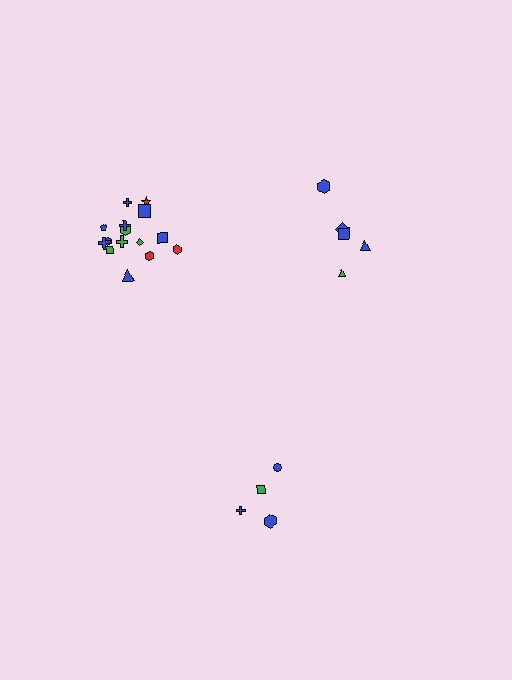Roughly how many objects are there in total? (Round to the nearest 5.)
Roughly 25 objects in total.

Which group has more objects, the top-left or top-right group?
The top-left group.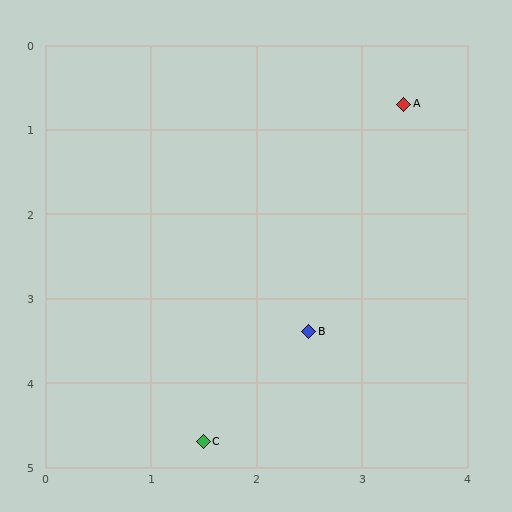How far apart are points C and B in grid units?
Points C and B are about 1.6 grid units apart.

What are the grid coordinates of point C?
Point C is at approximately (1.5, 4.7).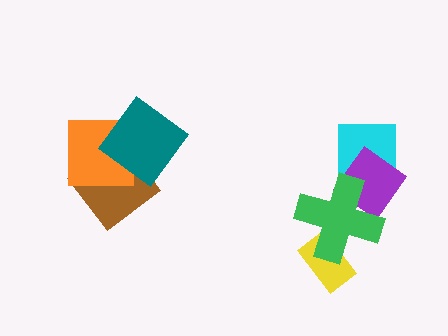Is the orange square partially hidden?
Yes, it is partially covered by another shape.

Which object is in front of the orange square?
The teal diamond is in front of the orange square.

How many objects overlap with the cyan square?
1 object overlaps with the cyan square.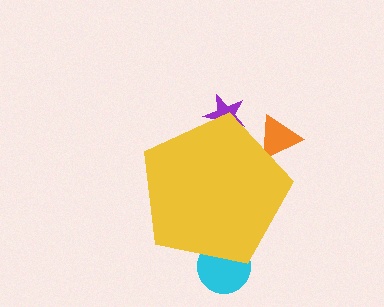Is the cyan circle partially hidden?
Yes, the cyan circle is partially hidden behind the yellow pentagon.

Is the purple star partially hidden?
Yes, the purple star is partially hidden behind the yellow pentagon.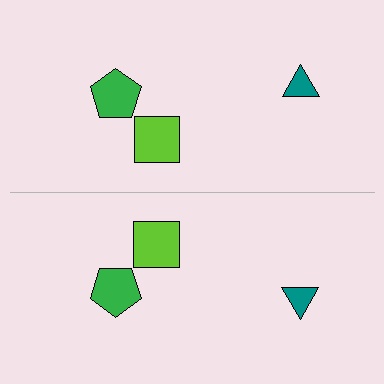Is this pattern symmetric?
Yes, this pattern has bilateral (reflection) symmetry.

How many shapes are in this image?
There are 6 shapes in this image.